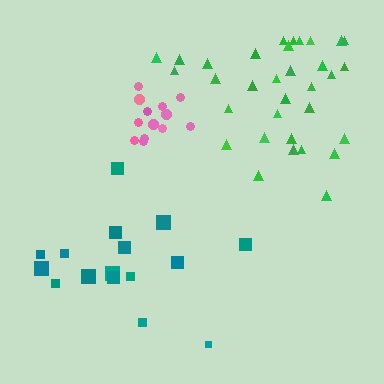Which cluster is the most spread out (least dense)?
Teal.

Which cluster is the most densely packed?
Pink.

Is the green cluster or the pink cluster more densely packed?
Pink.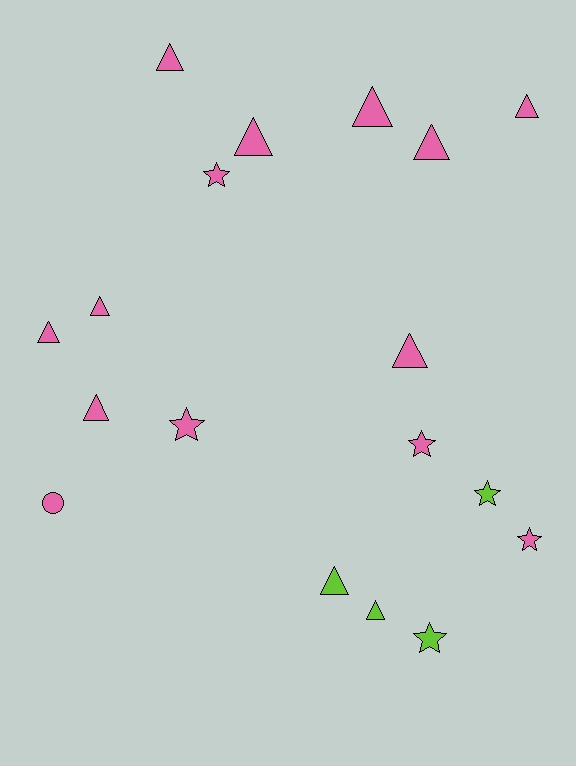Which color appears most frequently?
Pink, with 14 objects.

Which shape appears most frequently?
Triangle, with 11 objects.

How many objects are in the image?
There are 18 objects.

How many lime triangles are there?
There are 2 lime triangles.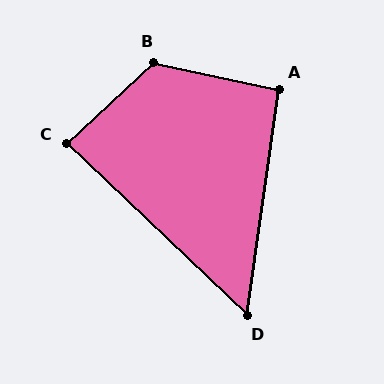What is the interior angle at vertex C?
Approximately 86 degrees (approximately right).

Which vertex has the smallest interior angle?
D, at approximately 55 degrees.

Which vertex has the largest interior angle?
B, at approximately 125 degrees.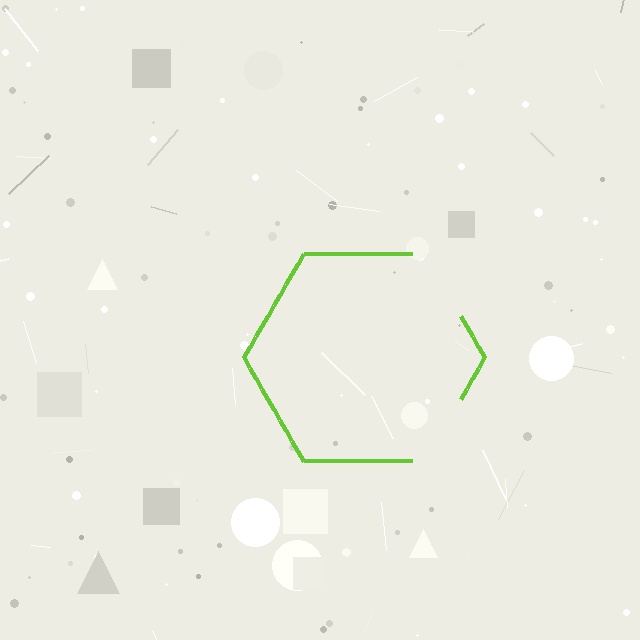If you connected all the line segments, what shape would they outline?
They would outline a hexagon.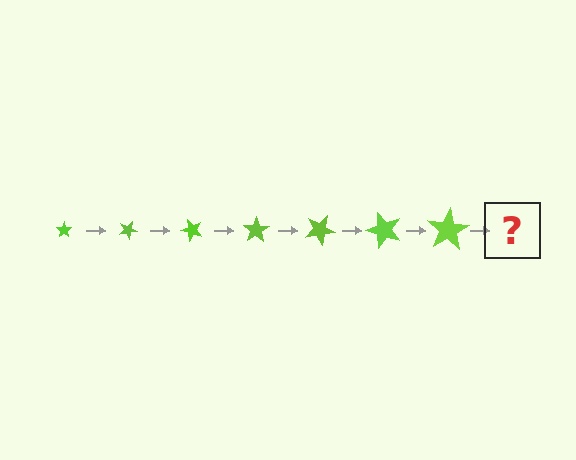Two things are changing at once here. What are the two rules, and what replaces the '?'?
The two rules are that the star grows larger each step and it rotates 25 degrees each step. The '?' should be a star, larger than the previous one and rotated 175 degrees from the start.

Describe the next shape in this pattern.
It should be a star, larger than the previous one and rotated 175 degrees from the start.